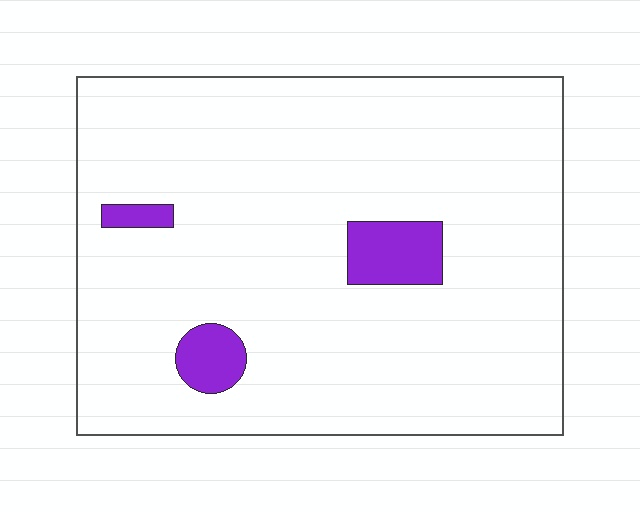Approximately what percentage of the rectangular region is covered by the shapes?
Approximately 5%.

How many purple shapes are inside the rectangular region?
3.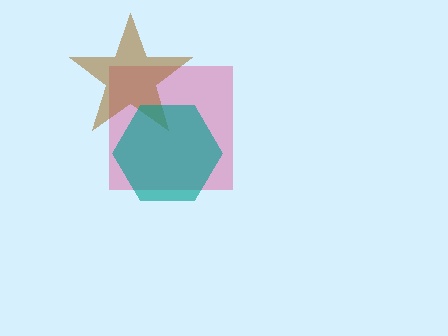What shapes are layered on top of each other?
The layered shapes are: a pink square, a brown star, a teal hexagon.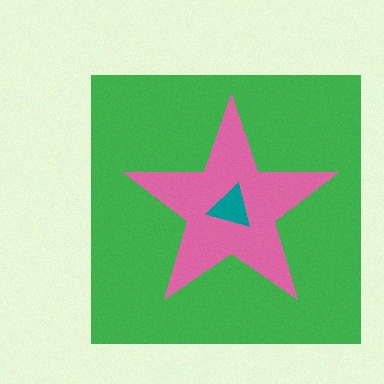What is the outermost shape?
The green square.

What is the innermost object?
The teal triangle.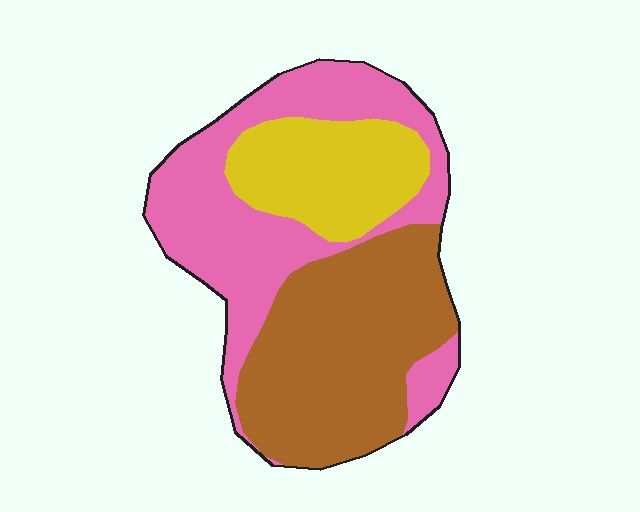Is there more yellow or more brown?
Brown.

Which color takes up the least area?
Yellow, at roughly 20%.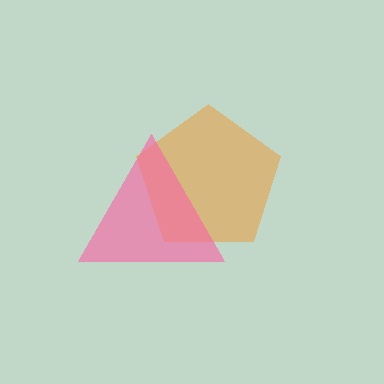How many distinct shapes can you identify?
There are 2 distinct shapes: an orange pentagon, a pink triangle.